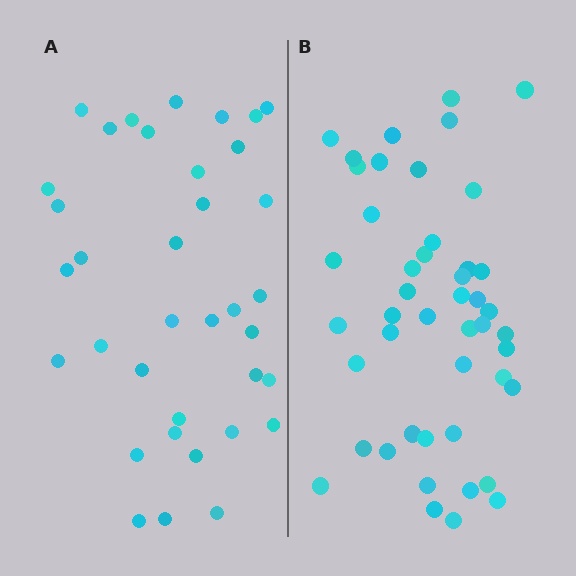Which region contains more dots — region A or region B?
Region B (the right region) has more dots.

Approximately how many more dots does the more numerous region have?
Region B has roughly 10 or so more dots than region A.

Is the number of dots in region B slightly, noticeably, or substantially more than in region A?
Region B has noticeably more, but not dramatically so. The ratio is roughly 1.3 to 1.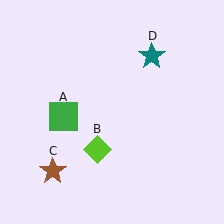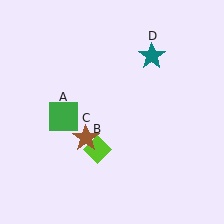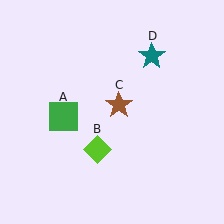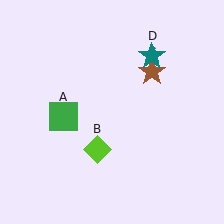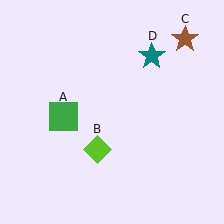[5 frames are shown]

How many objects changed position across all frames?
1 object changed position: brown star (object C).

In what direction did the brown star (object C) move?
The brown star (object C) moved up and to the right.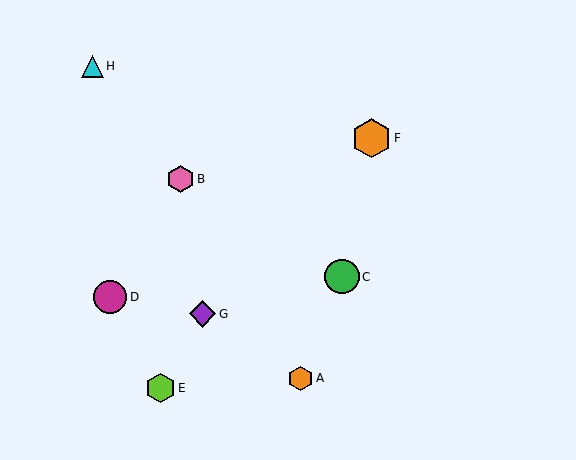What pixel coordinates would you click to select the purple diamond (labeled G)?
Click at (203, 314) to select the purple diamond G.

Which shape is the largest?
The orange hexagon (labeled F) is the largest.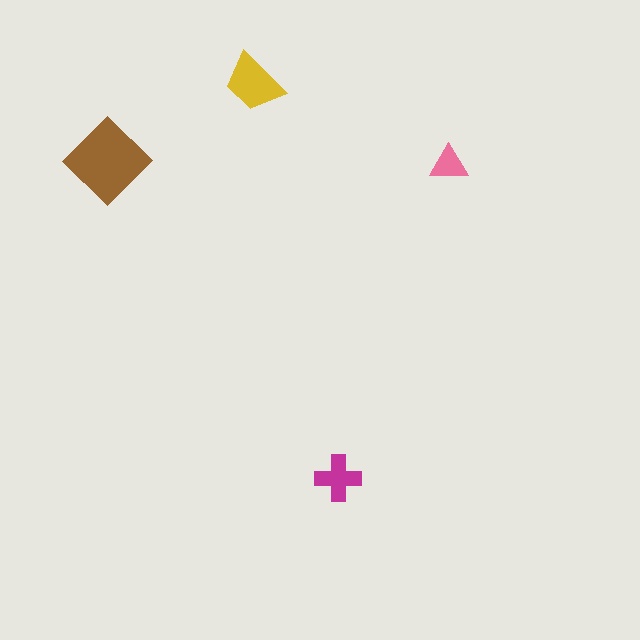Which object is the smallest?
The pink triangle.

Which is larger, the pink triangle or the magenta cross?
The magenta cross.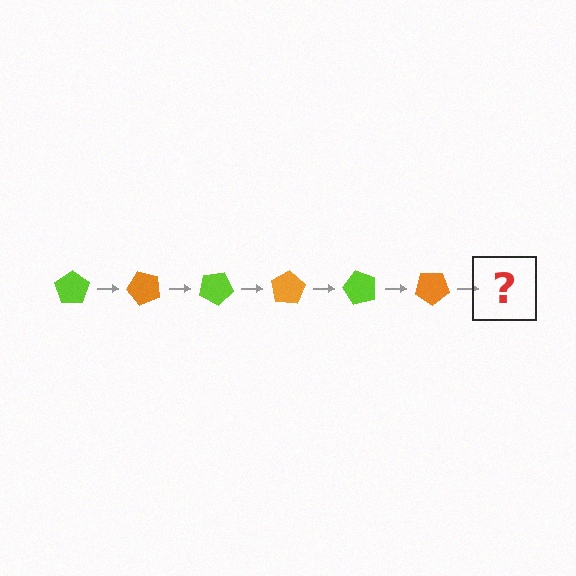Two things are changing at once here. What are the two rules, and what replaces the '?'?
The two rules are that it rotates 50 degrees each step and the color cycles through lime and orange. The '?' should be a lime pentagon, rotated 300 degrees from the start.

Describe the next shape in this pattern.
It should be a lime pentagon, rotated 300 degrees from the start.